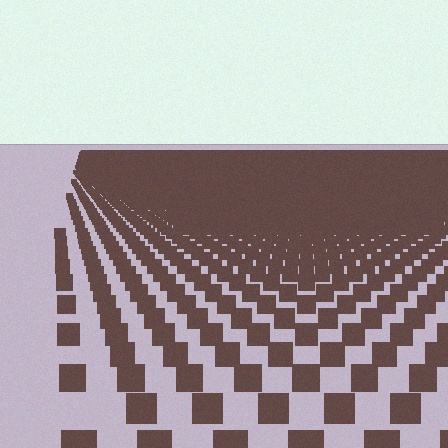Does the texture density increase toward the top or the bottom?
Density increases toward the top.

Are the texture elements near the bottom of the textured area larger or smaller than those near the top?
Larger. Near the bottom, elements are closer to the viewer and appear at a bigger on-screen size.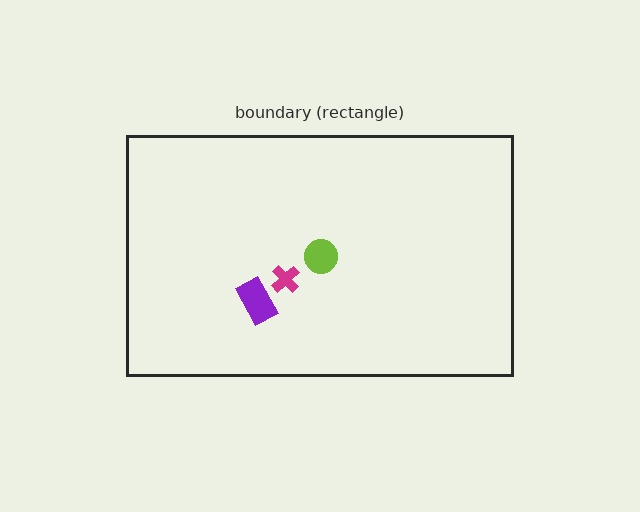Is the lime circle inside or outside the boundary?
Inside.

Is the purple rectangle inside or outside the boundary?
Inside.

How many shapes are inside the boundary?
3 inside, 0 outside.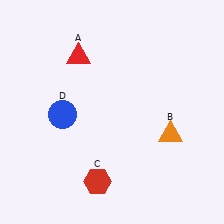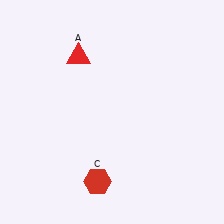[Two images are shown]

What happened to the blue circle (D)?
The blue circle (D) was removed in Image 2. It was in the bottom-left area of Image 1.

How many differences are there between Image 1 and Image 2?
There are 2 differences between the two images.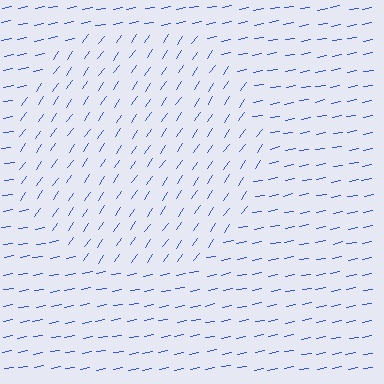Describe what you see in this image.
The image is filled with small blue line segments. A circle region in the image has lines oriented differently from the surrounding lines, creating a visible texture boundary.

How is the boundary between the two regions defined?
The boundary is defined purely by a change in line orientation (approximately 45 degrees difference). All lines are the same color and thickness.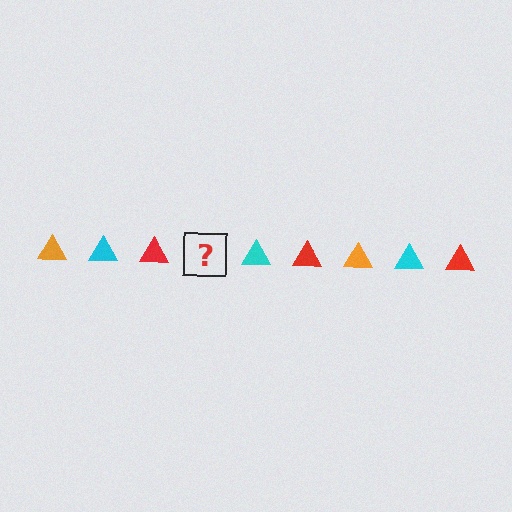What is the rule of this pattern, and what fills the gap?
The rule is that the pattern cycles through orange, cyan, red triangles. The gap should be filled with an orange triangle.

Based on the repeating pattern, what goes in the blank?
The blank should be an orange triangle.